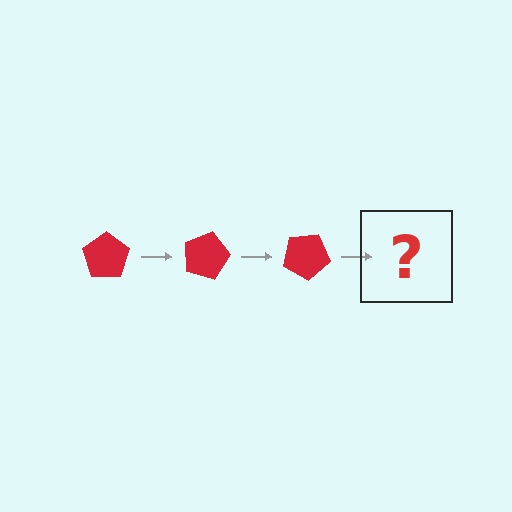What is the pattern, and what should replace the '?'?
The pattern is that the pentagon rotates 15 degrees each step. The '?' should be a red pentagon rotated 45 degrees.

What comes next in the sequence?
The next element should be a red pentagon rotated 45 degrees.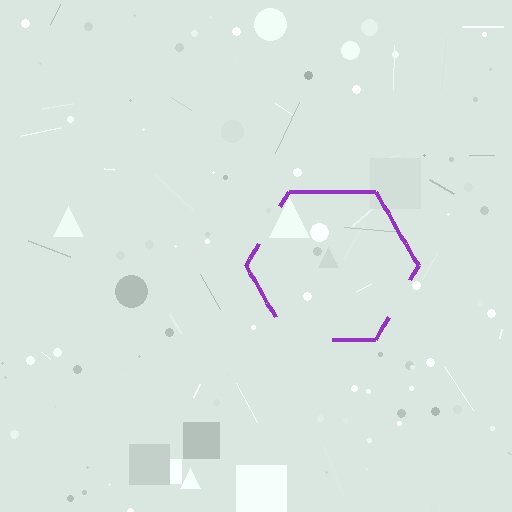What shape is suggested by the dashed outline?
The dashed outline suggests a hexagon.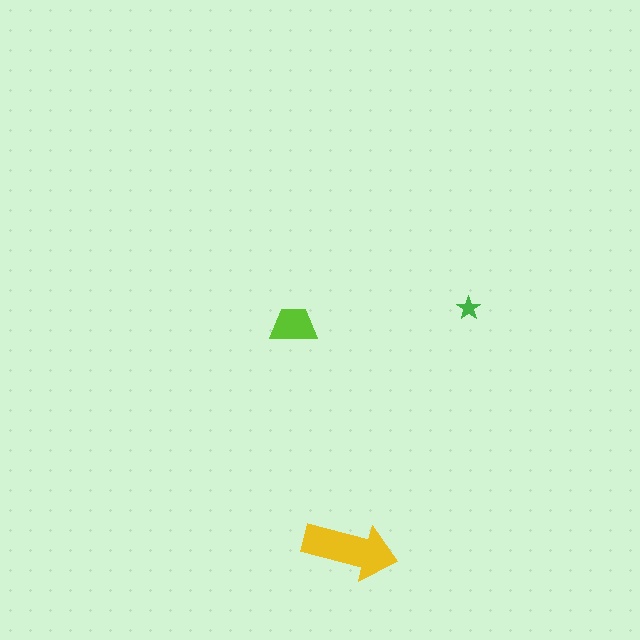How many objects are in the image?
There are 3 objects in the image.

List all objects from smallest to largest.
The green star, the lime trapezoid, the yellow arrow.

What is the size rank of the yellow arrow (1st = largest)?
1st.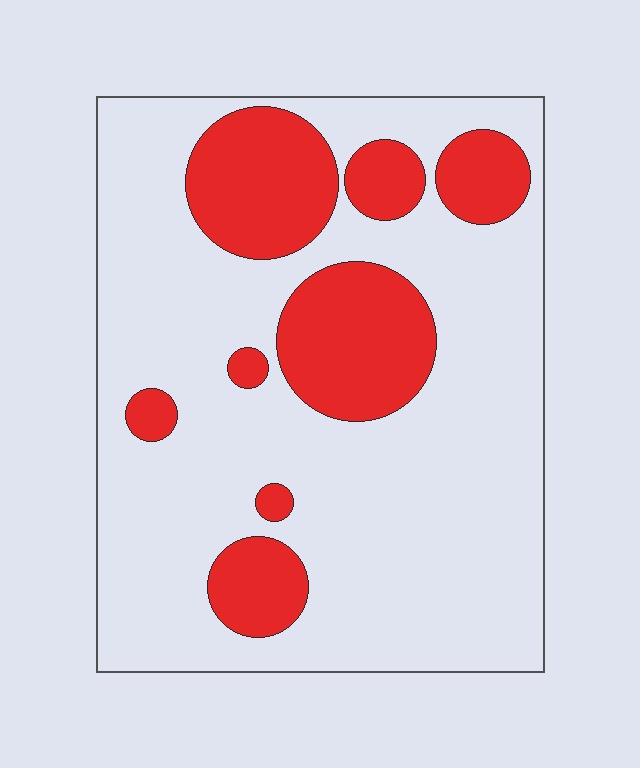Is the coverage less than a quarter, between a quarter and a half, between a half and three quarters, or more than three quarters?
Less than a quarter.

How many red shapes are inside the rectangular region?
8.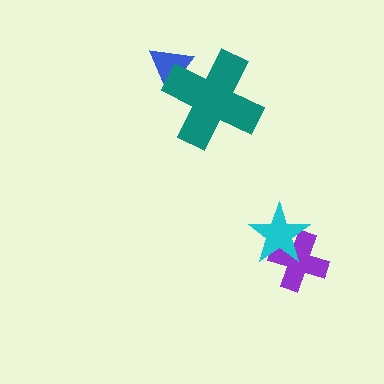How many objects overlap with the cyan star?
1 object overlaps with the cyan star.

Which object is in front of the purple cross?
The cyan star is in front of the purple cross.